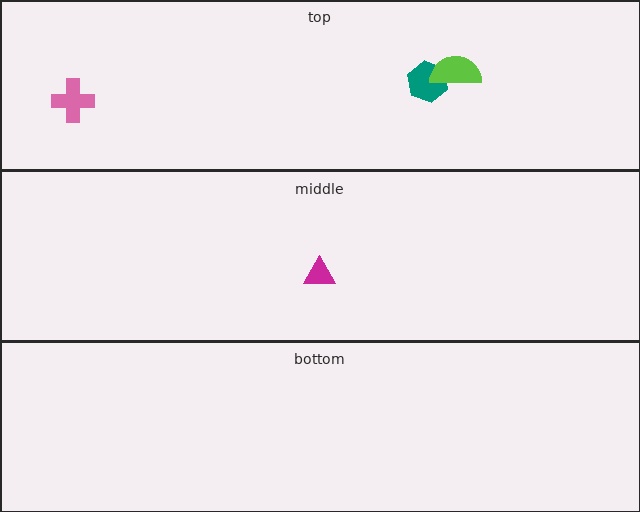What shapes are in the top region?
The teal hexagon, the lime semicircle, the pink cross.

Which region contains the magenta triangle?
The middle region.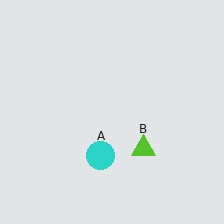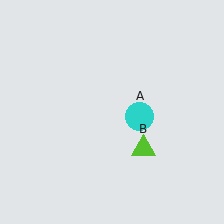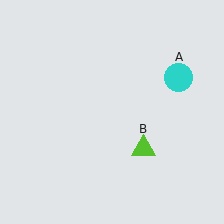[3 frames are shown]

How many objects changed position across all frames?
1 object changed position: cyan circle (object A).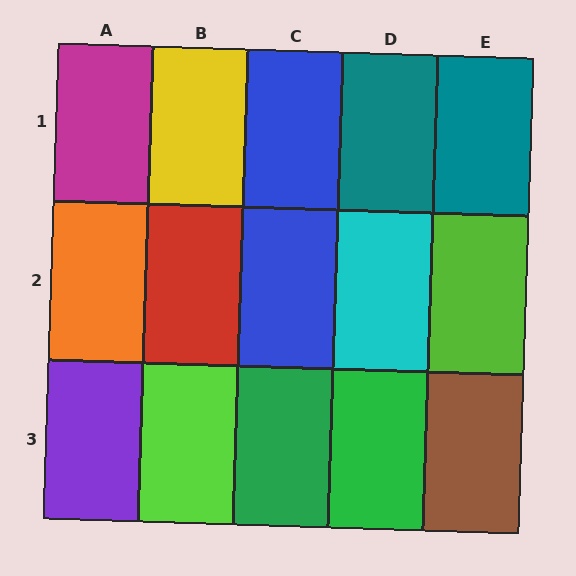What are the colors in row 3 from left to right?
Purple, lime, green, green, brown.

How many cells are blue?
2 cells are blue.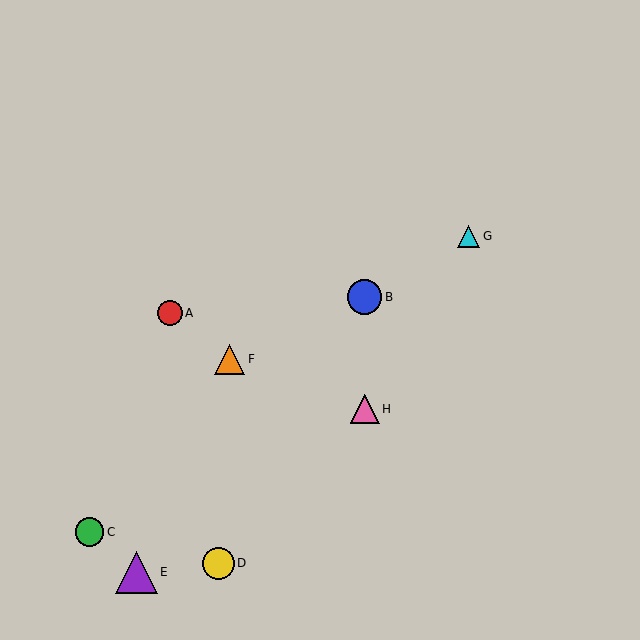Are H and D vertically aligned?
No, H is at x≈365 and D is at x≈218.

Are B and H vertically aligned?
Yes, both are at x≈365.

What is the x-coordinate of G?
Object G is at x≈469.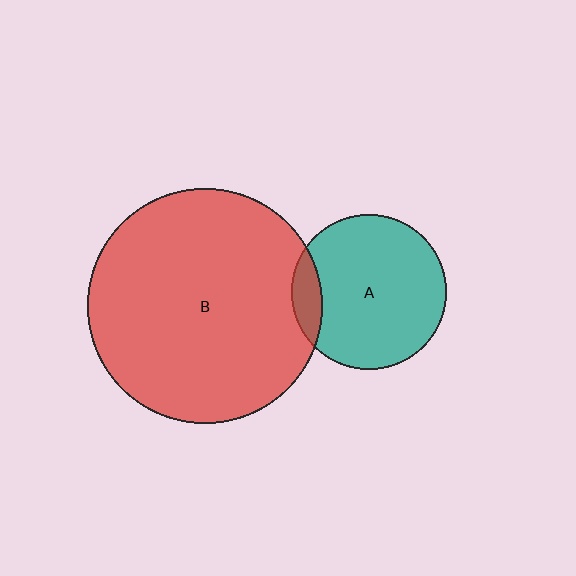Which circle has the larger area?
Circle B (red).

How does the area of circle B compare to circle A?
Approximately 2.3 times.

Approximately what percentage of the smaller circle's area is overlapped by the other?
Approximately 10%.